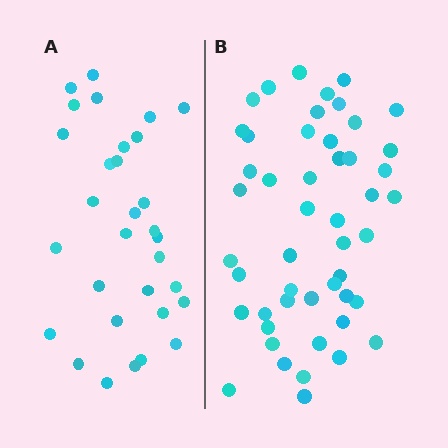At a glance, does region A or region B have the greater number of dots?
Region B (the right region) has more dots.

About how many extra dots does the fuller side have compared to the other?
Region B has approximately 20 more dots than region A.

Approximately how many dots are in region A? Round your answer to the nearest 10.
About 30 dots. (The exact count is 31, which rounds to 30.)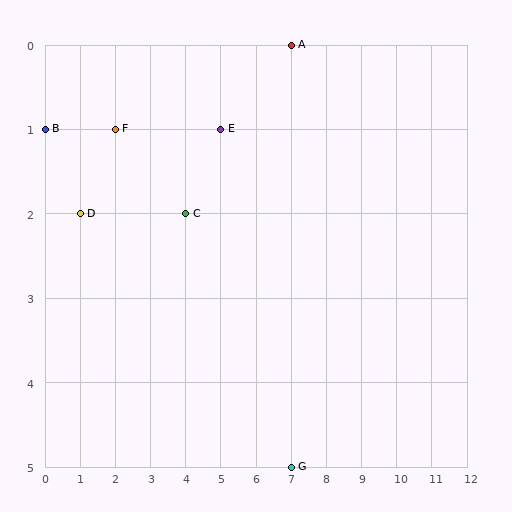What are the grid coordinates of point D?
Point D is at grid coordinates (1, 2).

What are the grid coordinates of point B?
Point B is at grid coordinates (0, 1).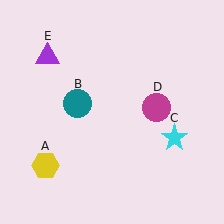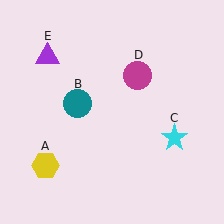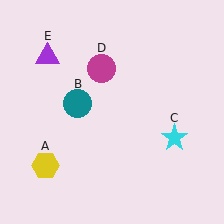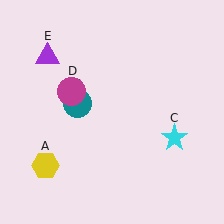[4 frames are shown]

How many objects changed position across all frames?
1 object changed position: magenta circle (object D).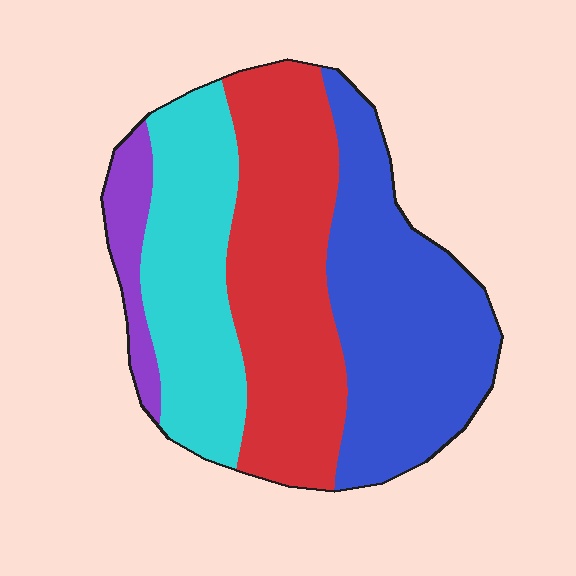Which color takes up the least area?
Purple, at roughly 5%.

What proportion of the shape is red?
Red covers about 35% of the shape.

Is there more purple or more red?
Red.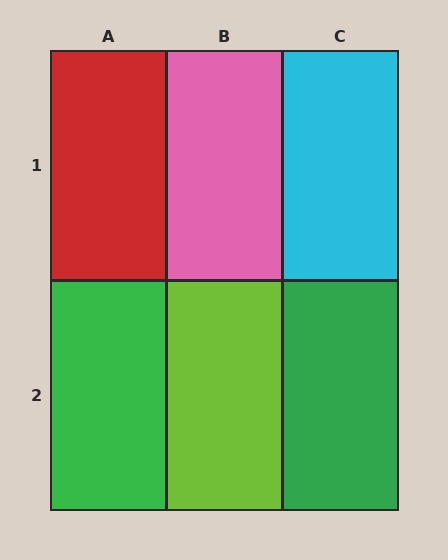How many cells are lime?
1 cell is lime.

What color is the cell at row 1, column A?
Red.